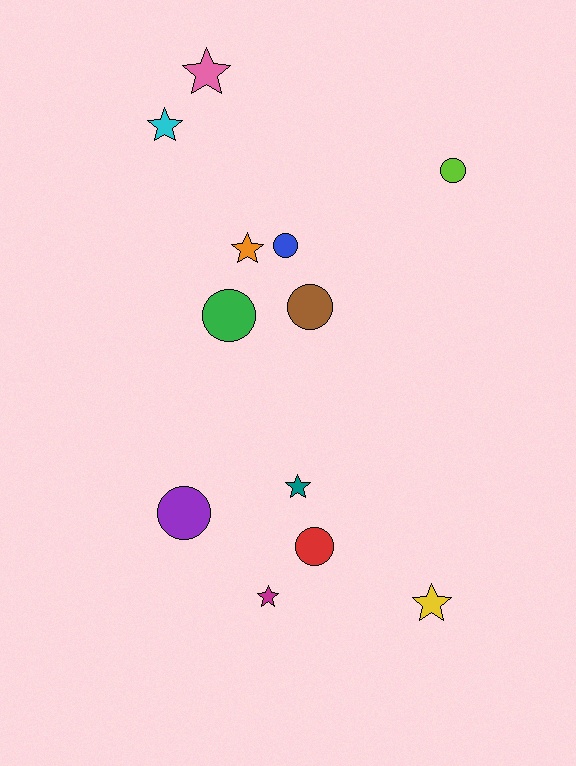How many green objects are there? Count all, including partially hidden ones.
There is 1 green object.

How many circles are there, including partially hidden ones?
There are 6 circles.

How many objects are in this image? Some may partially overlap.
There are 12 objects.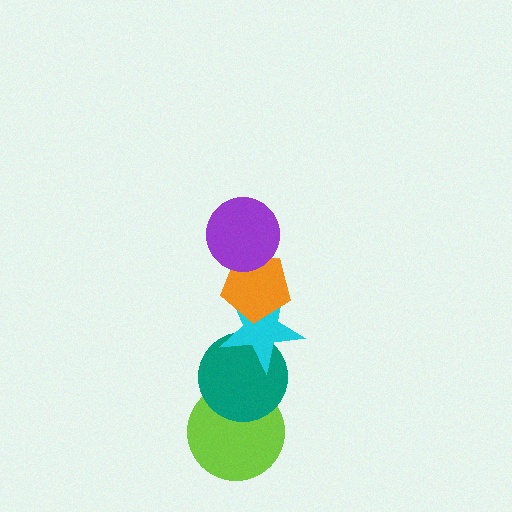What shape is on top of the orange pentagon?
The purple circle is on top of the orange pentagon.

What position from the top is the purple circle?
The purple circle is 1st from the top.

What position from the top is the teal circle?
The teal circle is 4th from the top.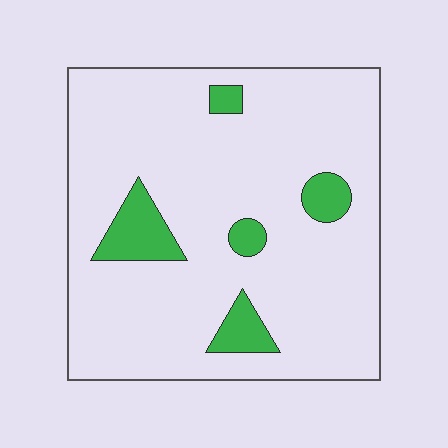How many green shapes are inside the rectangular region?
5.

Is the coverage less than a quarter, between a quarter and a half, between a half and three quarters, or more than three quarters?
Less than a quarter.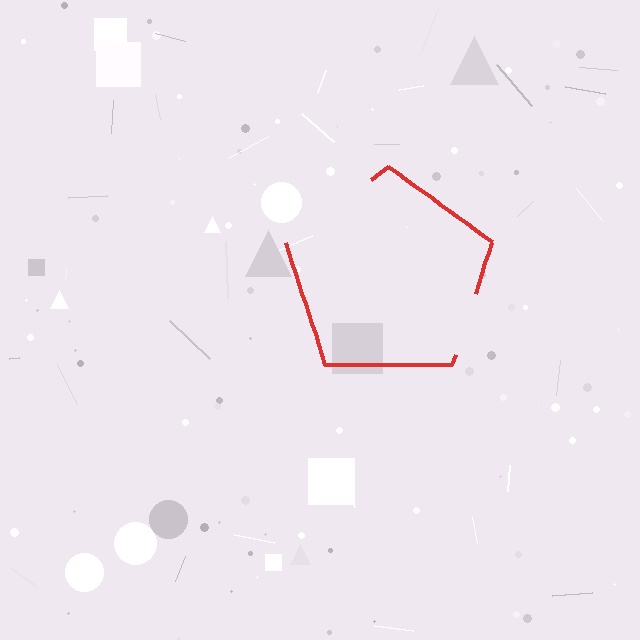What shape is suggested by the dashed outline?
The dashed outline suggests a pentagon.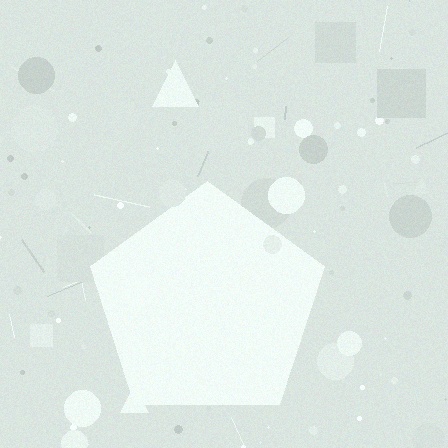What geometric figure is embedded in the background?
A pentagon is embedded in the background.